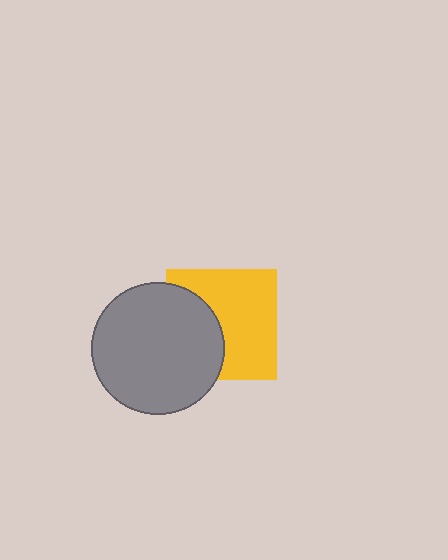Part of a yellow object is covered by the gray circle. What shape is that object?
It is a square.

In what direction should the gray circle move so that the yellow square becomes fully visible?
The gray circle should move left. That is the shortest direction to clear the overlap and leave the yellow square fully visible.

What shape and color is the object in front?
The object in front is a gray circle.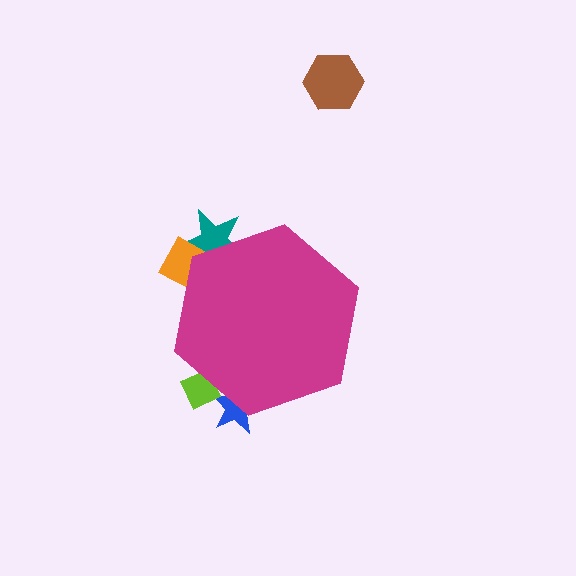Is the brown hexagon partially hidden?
No, the brown hexagon is fully visible.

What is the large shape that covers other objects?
A magenta hexagon.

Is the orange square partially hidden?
Yes, the orange square is partially hidden behind the magenta hexagon.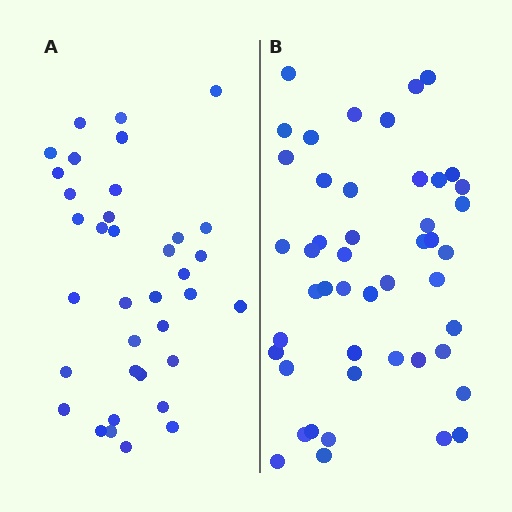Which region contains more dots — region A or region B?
Region B (the right region) has more dots.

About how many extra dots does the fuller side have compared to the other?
Region B has roughly 12 or so more dots than region A.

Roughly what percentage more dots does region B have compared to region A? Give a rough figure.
About 30% more.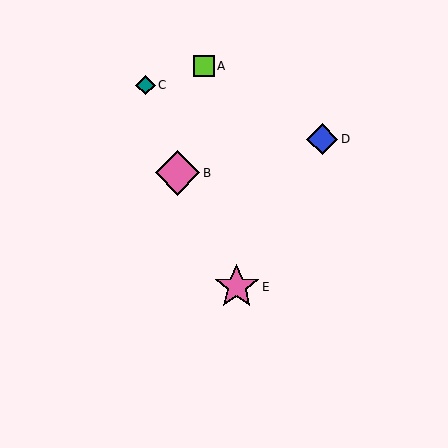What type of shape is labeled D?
Shape D is a blue diamond.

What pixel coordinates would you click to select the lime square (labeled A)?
Click at (204, 66) to select the lime square A.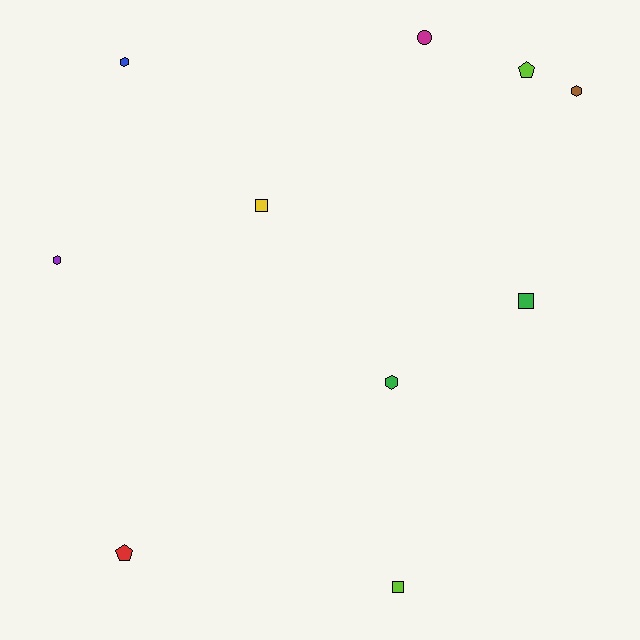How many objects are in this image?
There are 10 objects.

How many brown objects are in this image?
There is 1 brown object.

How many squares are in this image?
There are 3 squares.